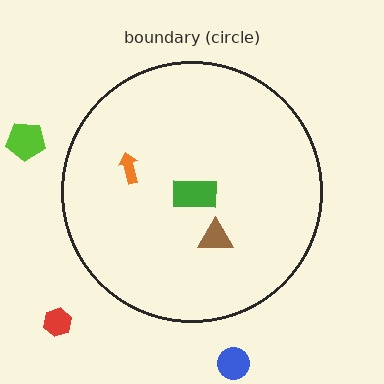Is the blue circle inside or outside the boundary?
Outside.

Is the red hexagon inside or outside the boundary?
Outside.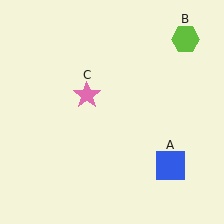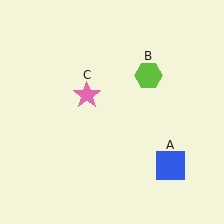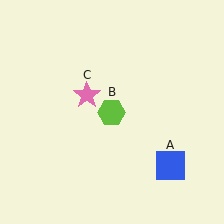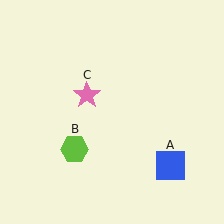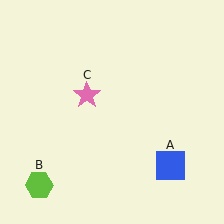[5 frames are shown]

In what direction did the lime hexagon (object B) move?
The lime hexagon (object B) moved down and to the left.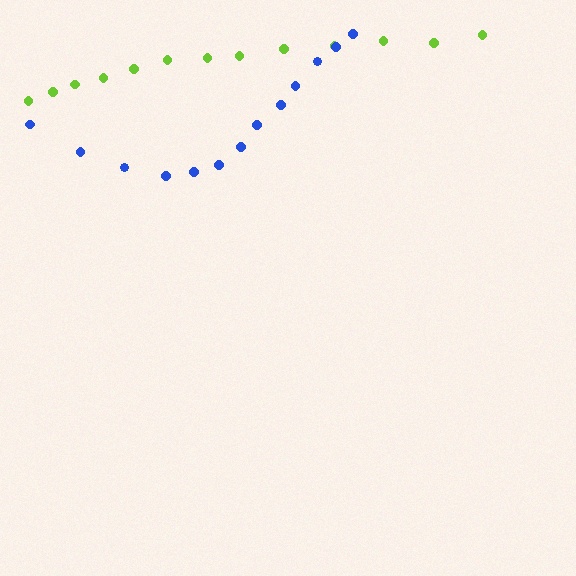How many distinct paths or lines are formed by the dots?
There are 2 distinct paths.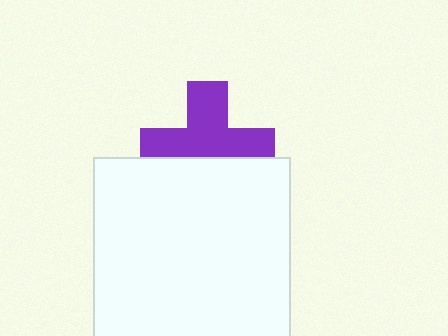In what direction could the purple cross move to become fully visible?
The purple cross could move up. That would shift it out from behind the white square entirely.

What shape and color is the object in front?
The object in front is a white square.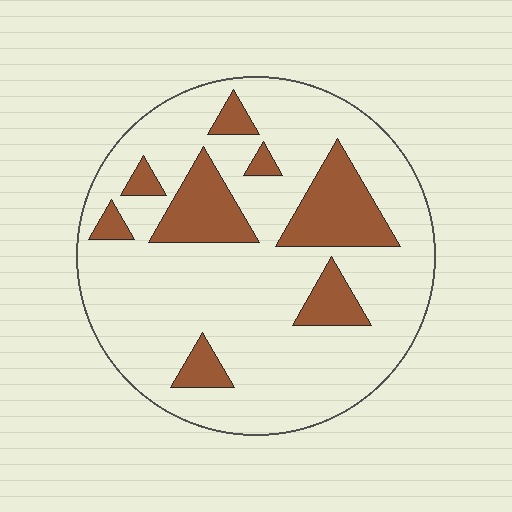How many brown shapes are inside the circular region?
8.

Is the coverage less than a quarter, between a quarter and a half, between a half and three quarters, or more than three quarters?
Less than a quarter.